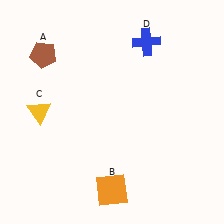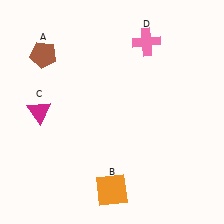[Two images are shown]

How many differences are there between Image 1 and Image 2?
There are 2 differences between the two images.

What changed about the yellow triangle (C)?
In Image 1, C is yellow. In Image 2, it changed to magenta.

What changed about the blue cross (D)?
In Image 1, D is blue. In Image 2, it changed to pink.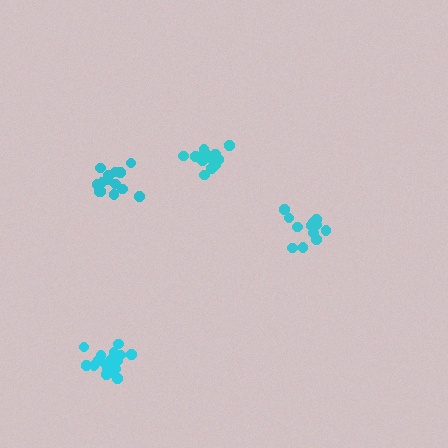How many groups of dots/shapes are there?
There are 4 groups.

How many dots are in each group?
Group 1: 14 dots, Group 2: 13 dots, Group 3: 19 dots, Group 4: 14 dots (60 total).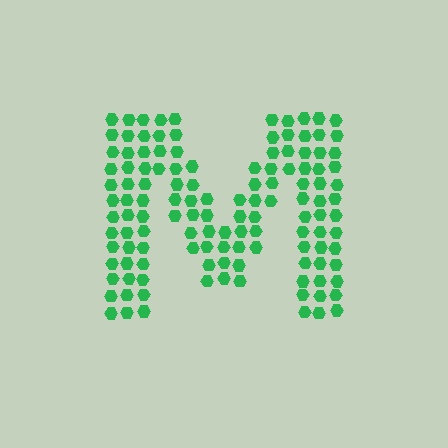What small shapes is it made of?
It is made of small hexagons.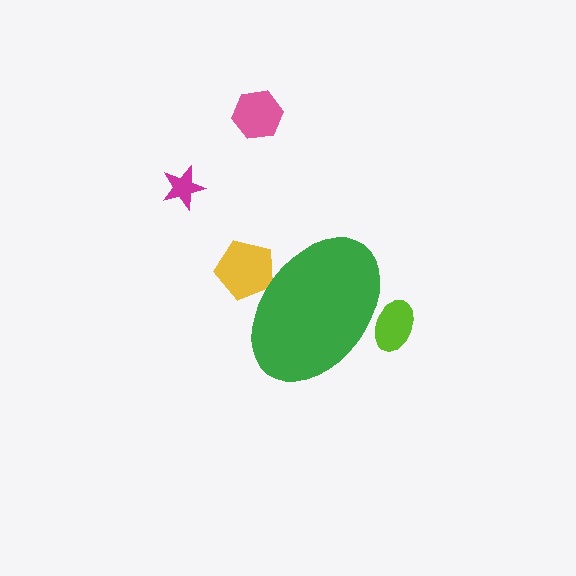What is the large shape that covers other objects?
A green ellipse.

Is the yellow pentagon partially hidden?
Yes, the yellow pentagon is partially hidden behind the green ellipse.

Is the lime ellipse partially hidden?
Yes, the lime ellipse is partially hidden behind the green ellipse.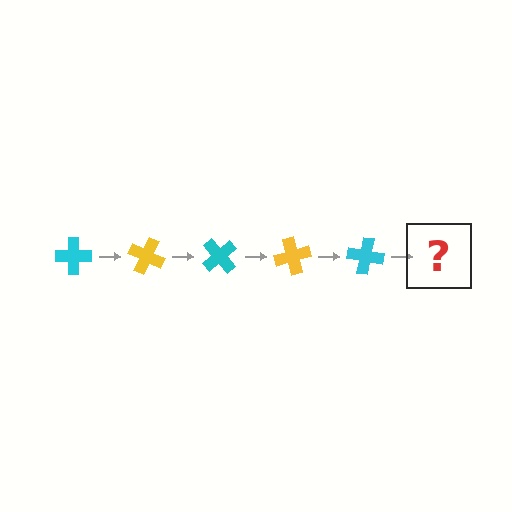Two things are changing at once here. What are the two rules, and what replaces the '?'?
The two rules are that it rotates 25 degrees each step and the color cycles through cyan and yellow. The '?' should be a yellow cross, rotated 125 degrees from the start.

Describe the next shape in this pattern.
It should be a yellow cross, rotated 125 degrees from the start.